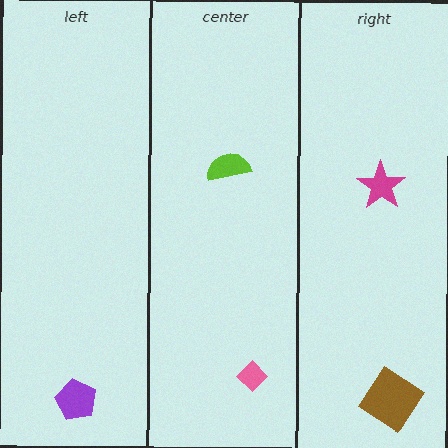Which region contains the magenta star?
The right region.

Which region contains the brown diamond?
The right region.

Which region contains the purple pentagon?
The left region.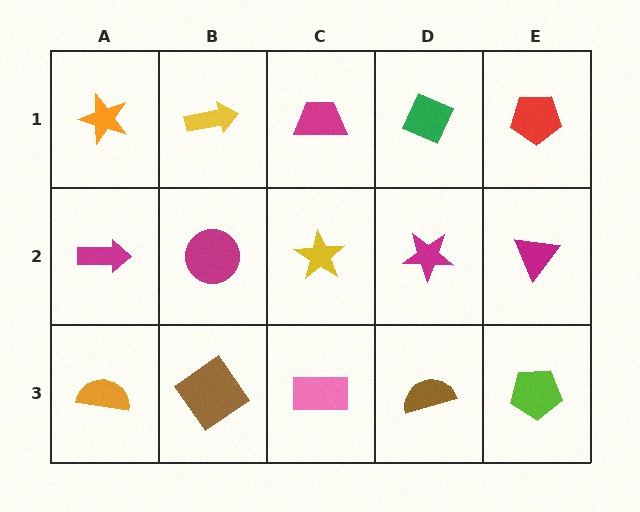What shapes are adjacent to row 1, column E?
A magenta triangle (row 2, column E), a green diamond (row 1, column D).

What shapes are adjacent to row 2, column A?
An orange star (row 1, column A), an orange semicircle (row 3, column A), a magenta circle (row 2, column B).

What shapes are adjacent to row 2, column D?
A green diamond (row 1, column D), a brown semicircle (row 3, column D), a yellow star (row 2, column C), a magenta triangle (row 2, column E).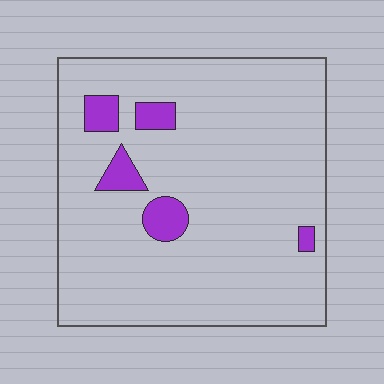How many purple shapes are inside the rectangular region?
5.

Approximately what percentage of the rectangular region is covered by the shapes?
Approximately 10%.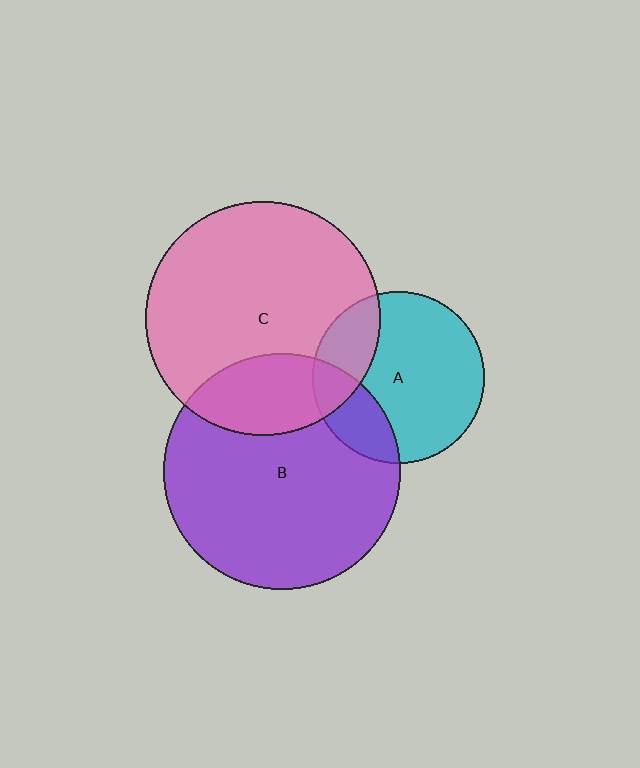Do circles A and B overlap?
Yes.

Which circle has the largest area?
Circle B (purple).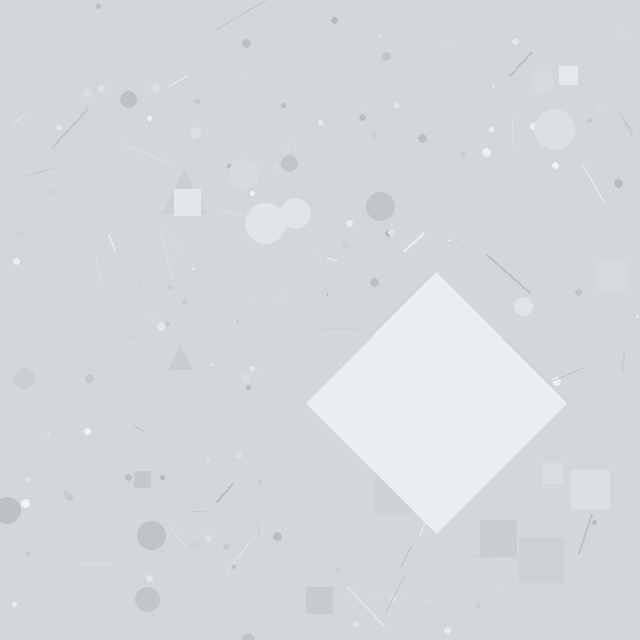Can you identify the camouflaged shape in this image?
The camouflaged shape is a diamond.